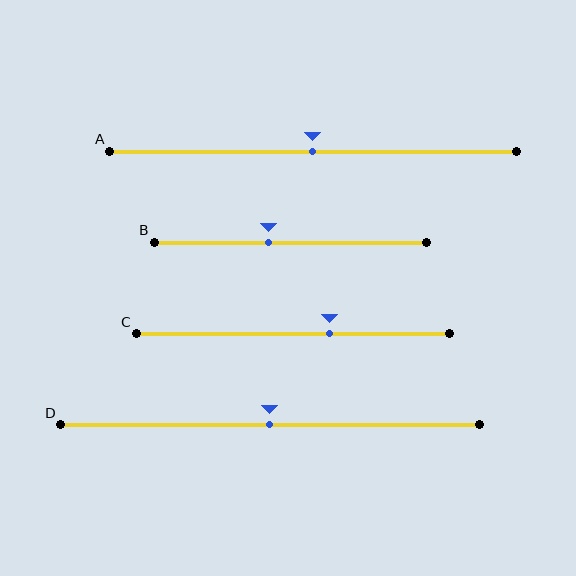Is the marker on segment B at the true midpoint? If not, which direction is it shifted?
No, the marker on segment B is shifted to the left by about 8% of the segment length.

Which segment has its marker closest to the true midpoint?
Segment A has its marker closest to the true midpoint.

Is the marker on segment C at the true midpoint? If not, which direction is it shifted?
No, the marker on segment C is shifted to the right by about 12% of the segment length.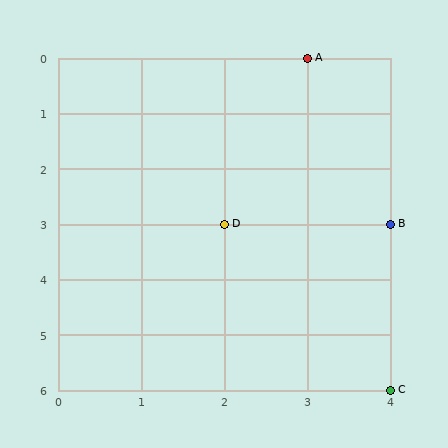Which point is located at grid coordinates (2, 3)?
Point D is at (2, 3).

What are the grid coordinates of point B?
Point B is at grid coordinates (4, 3).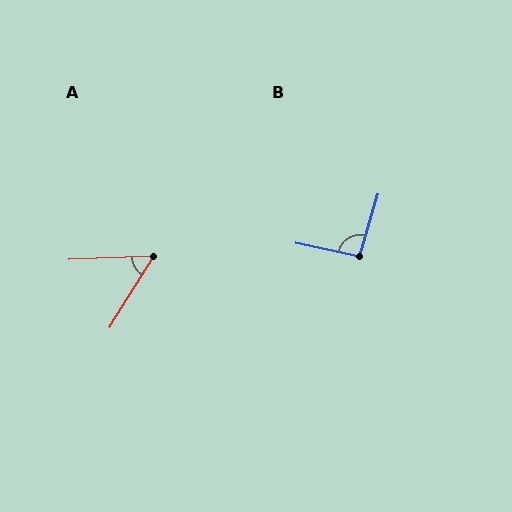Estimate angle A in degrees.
Approximately 56 degrees.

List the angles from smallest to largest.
A (56°), B (94°).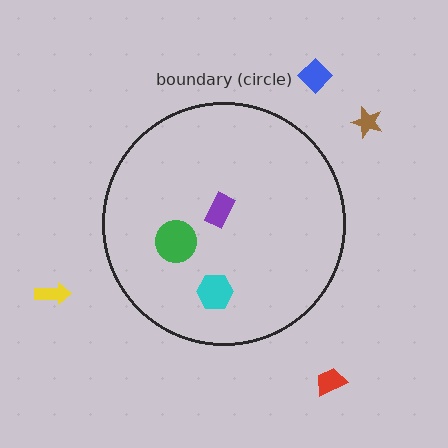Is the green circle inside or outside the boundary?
Inside.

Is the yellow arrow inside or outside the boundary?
Outside.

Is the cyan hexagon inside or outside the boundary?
Inside.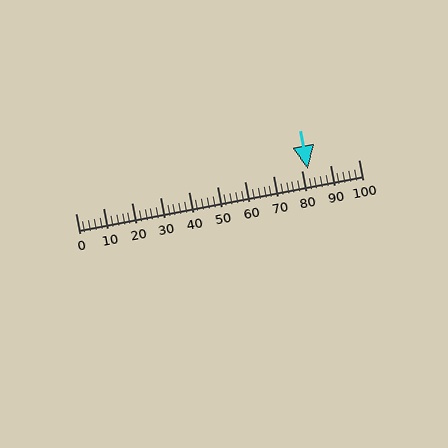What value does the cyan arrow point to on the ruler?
The cyan arrow points to approximately 82.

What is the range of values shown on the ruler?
The ruler shows values from 0 to 100.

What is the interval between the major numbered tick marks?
The major tick marks are spaced 10 units apart.